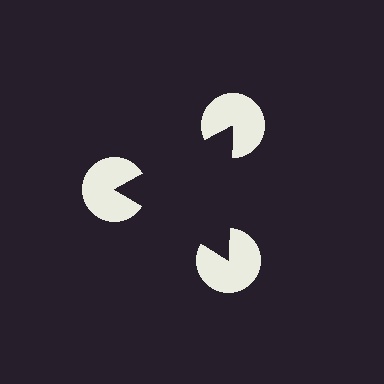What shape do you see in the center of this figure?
An illusory triangle — its edges are inferred from the aligned wedge cuts in the pac-man discs, not physically drawn.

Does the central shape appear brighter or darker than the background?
It typically appears slightly darker than the background, even though no actual brightness change is drawn.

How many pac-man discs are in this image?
There are 3 — one at each vertex of the illusory triangle.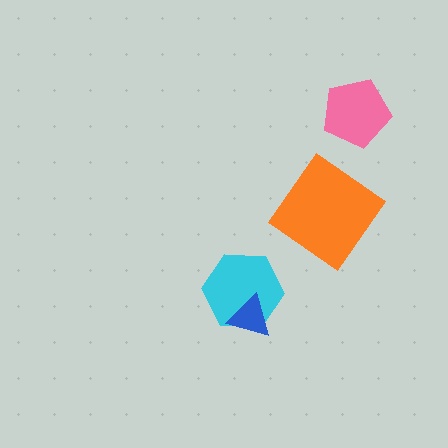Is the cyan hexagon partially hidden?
Yes, it is partially covered by another shape.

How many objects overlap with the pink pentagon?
0 objects overlap with the pink pentagon.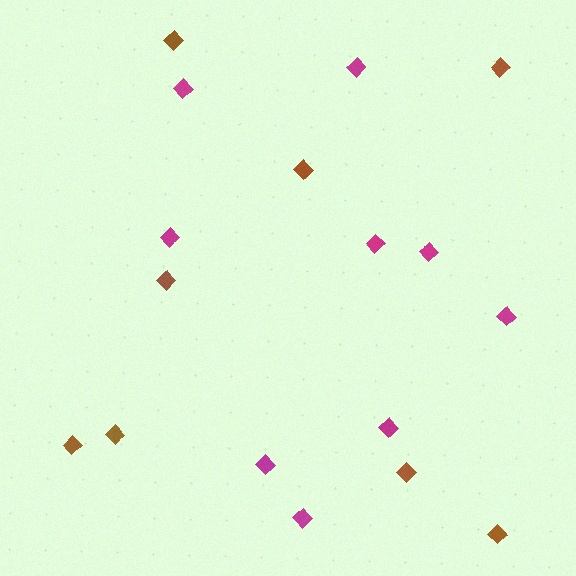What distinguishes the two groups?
There are 2 groups: one group of magenta diamonds (9) and one group of brown diamonds (8).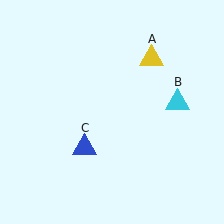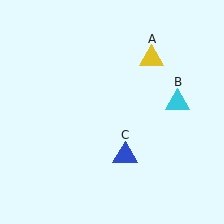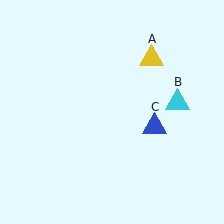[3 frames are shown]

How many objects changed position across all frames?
1 object changed position: blue triangle (object C).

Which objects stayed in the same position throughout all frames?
Yellow triangle (object A) and cyan triangle (object B) remained stationary.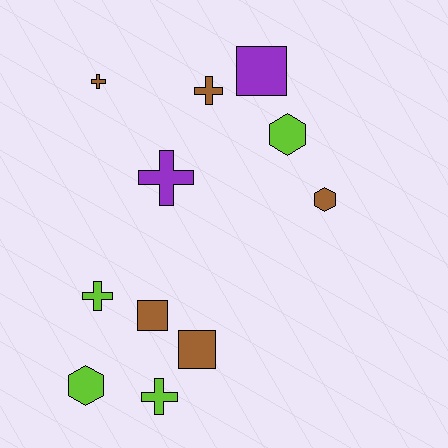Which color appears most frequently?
Brown, with 5 objects.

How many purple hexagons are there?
There are no purple hexagons.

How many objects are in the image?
There are 11 objects.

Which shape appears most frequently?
Cross, with 5 objects.